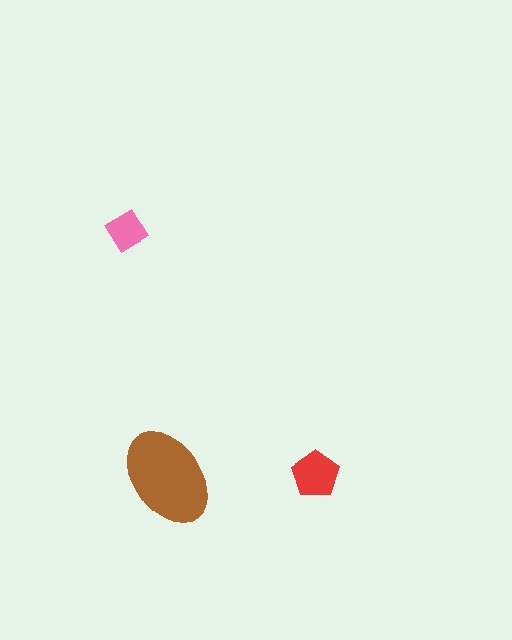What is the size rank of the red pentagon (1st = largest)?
2nd.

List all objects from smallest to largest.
The pink diamond, the red pentagon, the brown ellipse.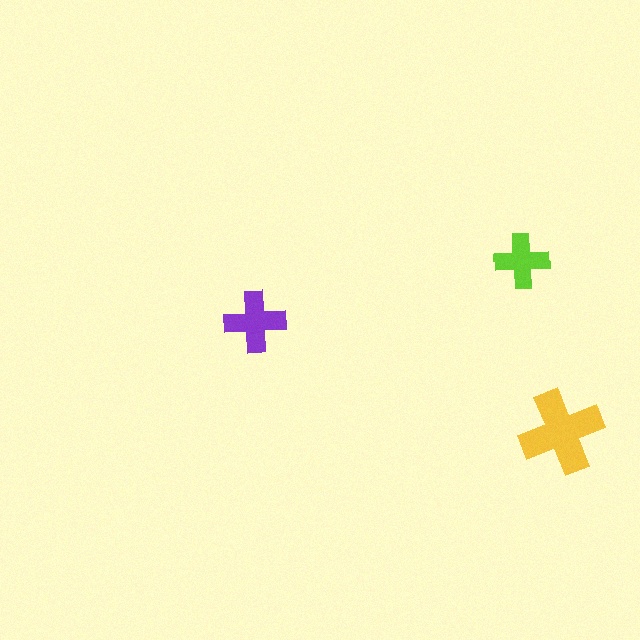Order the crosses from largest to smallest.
the yellow one, the purple one, the lime one.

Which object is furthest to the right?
The yellow cross is rightmost.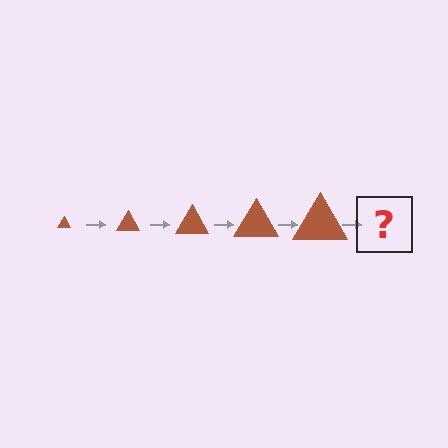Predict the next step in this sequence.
The next step is a brown triangle, larger than the previous one.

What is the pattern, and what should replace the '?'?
The pattern is that the triangle gets progressively larger each step. The '?' should be a brown triangle, larger than the previous one.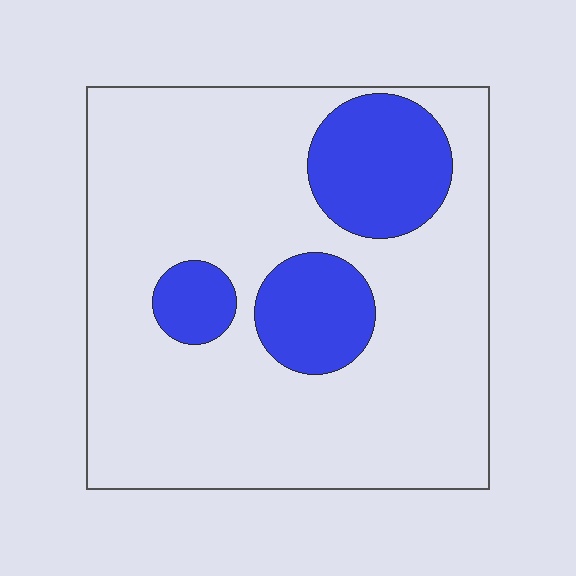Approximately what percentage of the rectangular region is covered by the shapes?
Approximately 20%.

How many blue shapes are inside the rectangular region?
3.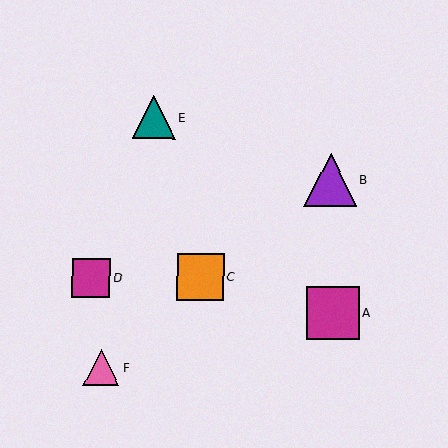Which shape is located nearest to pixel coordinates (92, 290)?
The magenta square (labeled D) at (91, 278) is nearest to that location.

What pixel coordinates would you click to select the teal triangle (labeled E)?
Click at (154, 117) to select the teal triangle E.